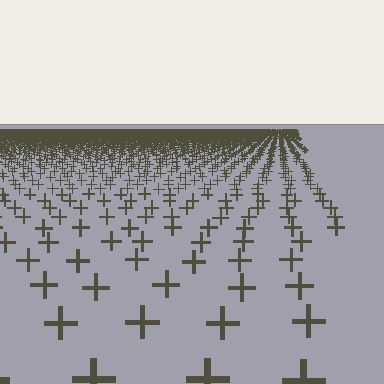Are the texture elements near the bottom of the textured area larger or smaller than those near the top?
Larger. Near the bottom, elements are closer to the viewer and appear at a bigger on-screen size.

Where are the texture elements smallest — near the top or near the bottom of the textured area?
Near the top.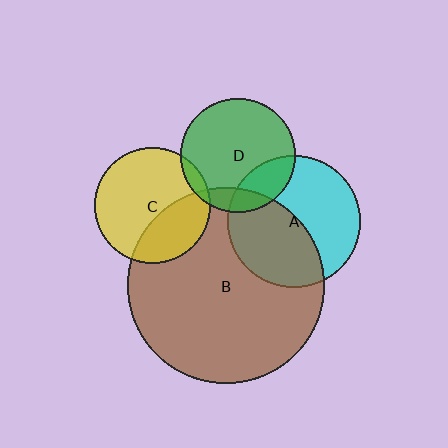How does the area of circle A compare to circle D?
Approximately 1.3 times.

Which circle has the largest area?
Circle B (brown).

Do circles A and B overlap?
Yes.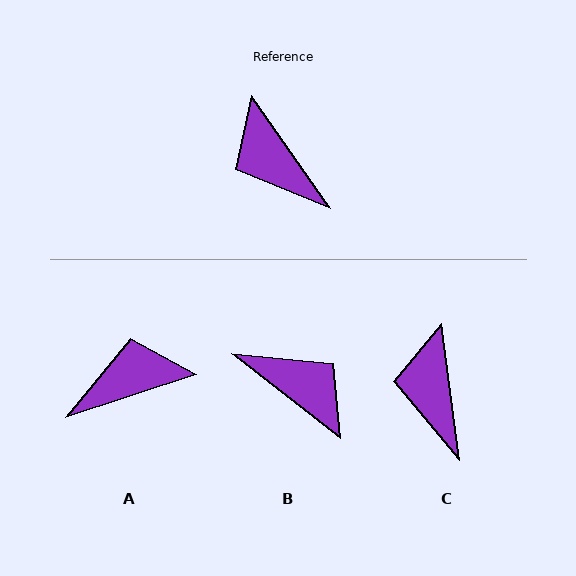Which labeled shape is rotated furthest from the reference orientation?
B, about 163 degrees away.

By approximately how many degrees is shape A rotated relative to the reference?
Approximately 107 degrees clockwise.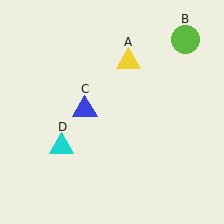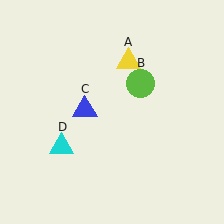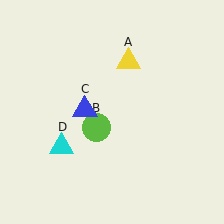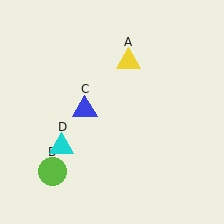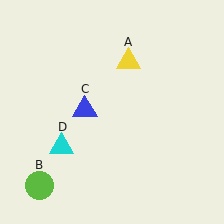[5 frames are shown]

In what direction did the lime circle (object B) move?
The lime circle (object B) moved down and to the left.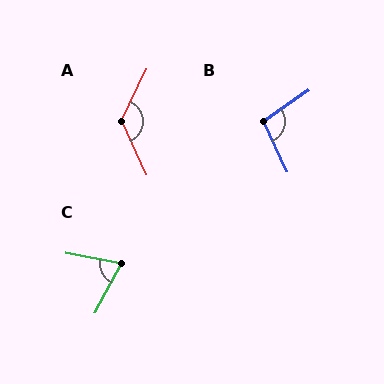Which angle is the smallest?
C, at approximately 73 degrees.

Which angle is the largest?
A, at approximately 129 degrees.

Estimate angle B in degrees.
Approximately 99 degrees.